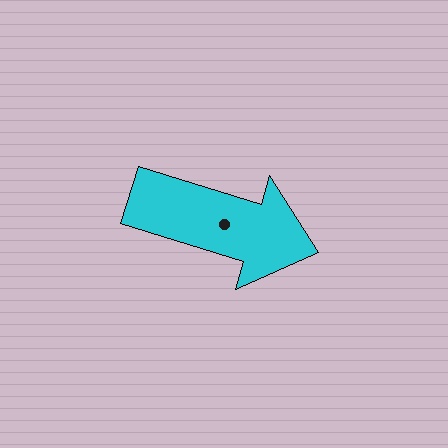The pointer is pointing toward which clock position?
Roughly 4 o'clock.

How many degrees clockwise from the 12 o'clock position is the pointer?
Approximately 107 degrees.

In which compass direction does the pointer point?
East.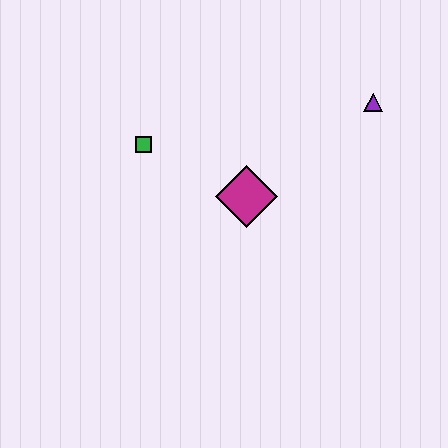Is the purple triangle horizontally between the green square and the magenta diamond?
No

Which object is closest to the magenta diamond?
The green square is closest to the magenta diamond.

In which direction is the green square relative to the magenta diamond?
The green square is to the left of the magenta diamond.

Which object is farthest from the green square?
The purple triangle is farthest from the green square.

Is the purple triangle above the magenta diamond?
Yes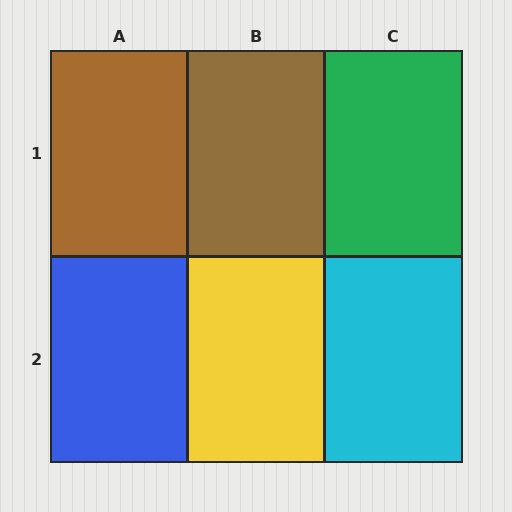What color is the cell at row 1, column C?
Green.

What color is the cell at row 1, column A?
Brown.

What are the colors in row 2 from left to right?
Blue, yellow, cyan.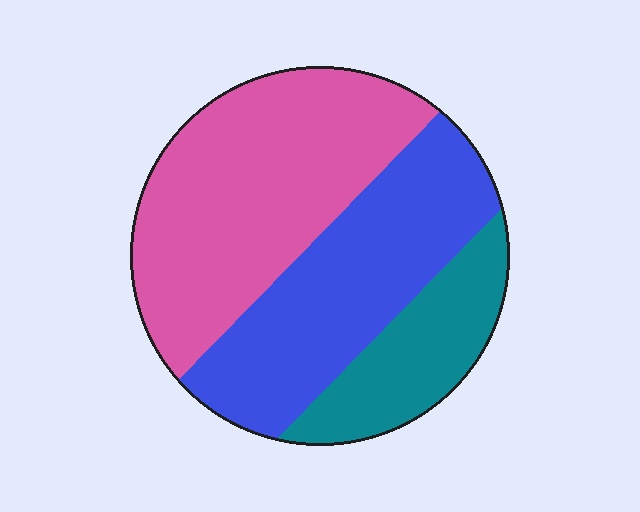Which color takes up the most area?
Pink, at roughly 45%.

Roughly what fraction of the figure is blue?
Blue takes up about three eighths (3/8) of the figure.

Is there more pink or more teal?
Pink.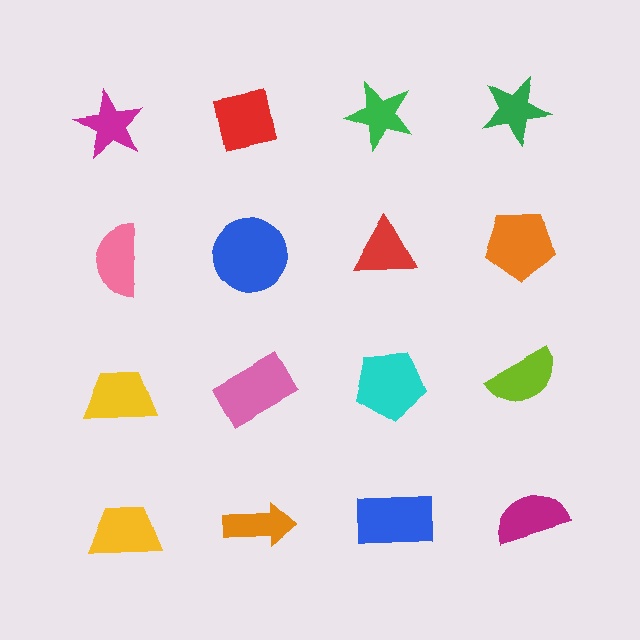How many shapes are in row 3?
4 shapes.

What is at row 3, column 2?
A pink rectangle.